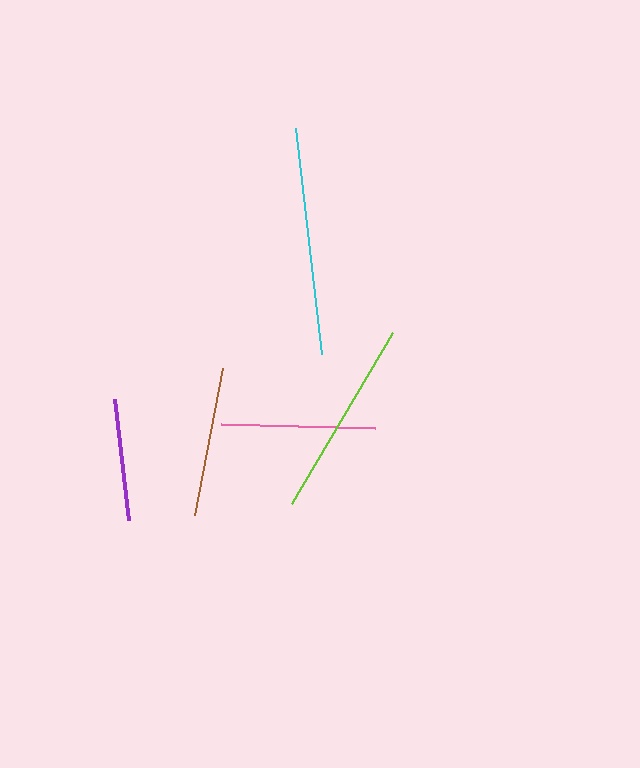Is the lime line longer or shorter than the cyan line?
The cyan line is longer than the lime line.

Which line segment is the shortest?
The purple line is the shortest at approximately 122 pixels.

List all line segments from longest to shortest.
From longest to shortest: cyan, lime, pink, brown, purple.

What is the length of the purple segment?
The purple segment is approximately 122 pixels long.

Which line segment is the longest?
The cyan line is the longest at approximately 228 pixels.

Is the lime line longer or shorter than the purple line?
The lime line is longer than the purple line.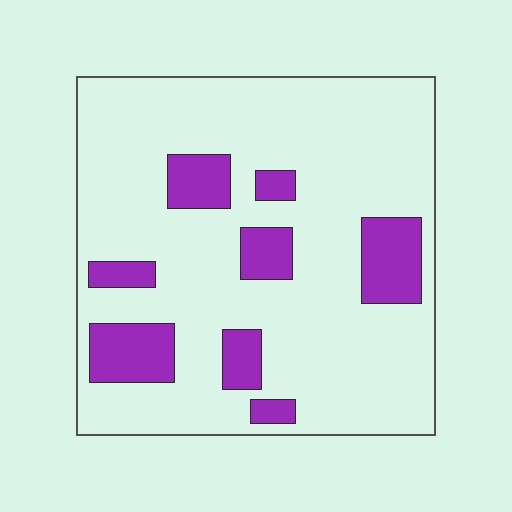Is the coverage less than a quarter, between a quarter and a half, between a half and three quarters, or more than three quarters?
Less than a quarter.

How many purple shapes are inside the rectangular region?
8.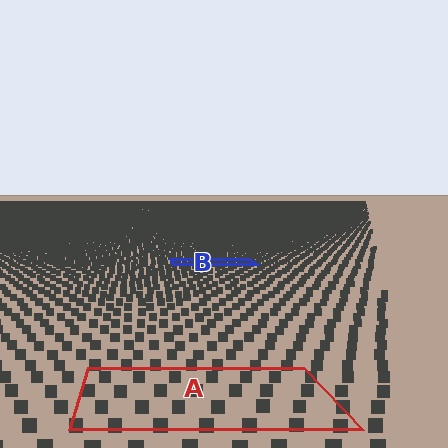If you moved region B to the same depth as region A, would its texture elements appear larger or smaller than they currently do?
They would appear larger. At a closer depth, the same texture elements are projected at a bigger on-screen size.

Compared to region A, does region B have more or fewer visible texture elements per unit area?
Region B has more texture elements per unit area — they are packed more densely because it is farther away.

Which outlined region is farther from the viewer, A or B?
Region B is farther from the viewer — the texture elements inside it appear smaller and more densely packed.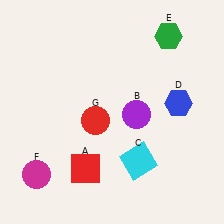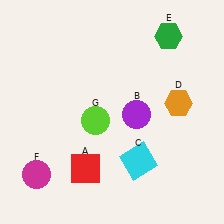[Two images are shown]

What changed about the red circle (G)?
In Image 1, G is red. In Image 2, it changed to lime.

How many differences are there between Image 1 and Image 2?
There are 2 differences between the two images.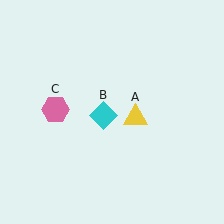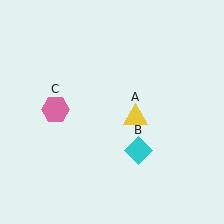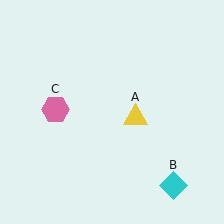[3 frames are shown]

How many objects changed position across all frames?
1 object changed position: cyan diamond (object B).